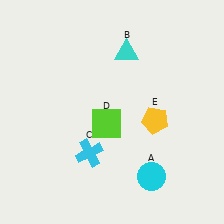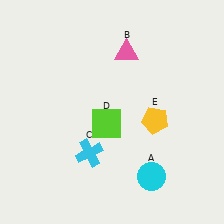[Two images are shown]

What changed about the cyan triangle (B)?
In Image 1, B is cyan. In Image 2, it changed to pink.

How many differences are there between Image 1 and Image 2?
There is 1 difference between the two images.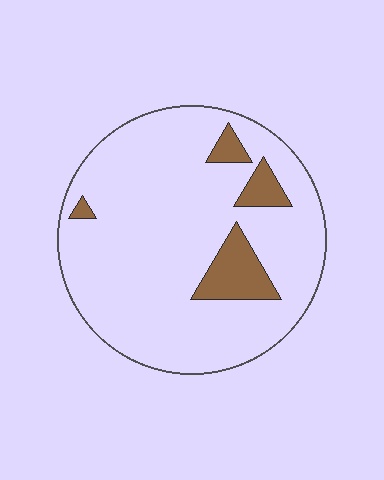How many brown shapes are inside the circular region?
4.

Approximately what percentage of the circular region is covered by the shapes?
Approximately 10%.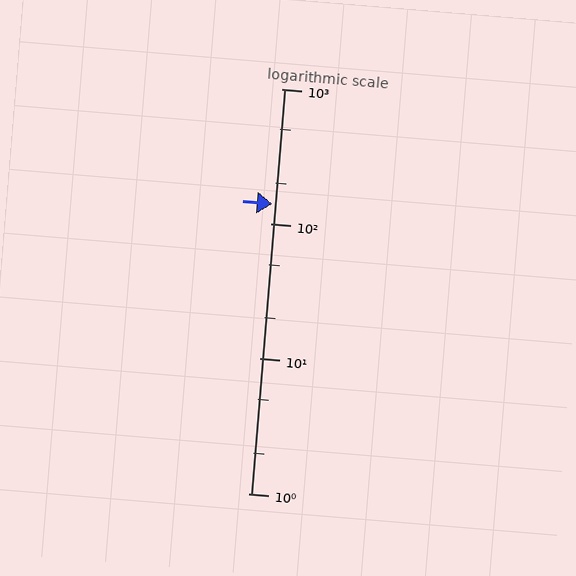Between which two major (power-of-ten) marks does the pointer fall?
The pointer is between 100 and 1000.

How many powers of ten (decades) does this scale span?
The scale spans 3 decades, from 1 to 1000.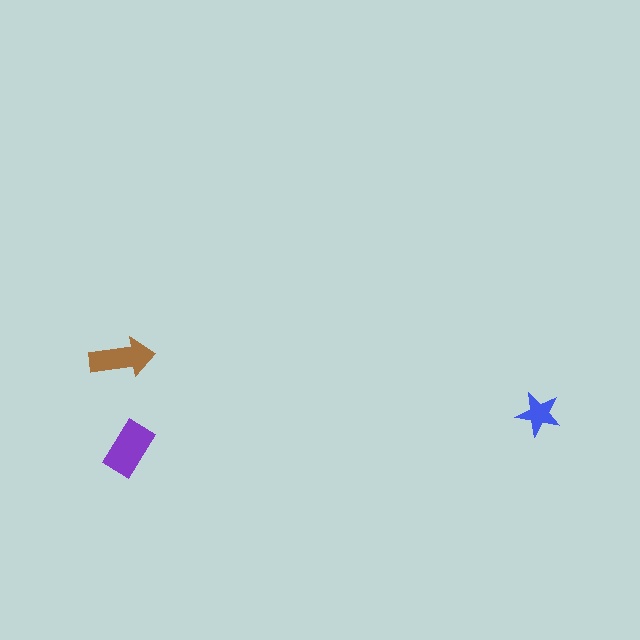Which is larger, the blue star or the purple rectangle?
The purple rectangle.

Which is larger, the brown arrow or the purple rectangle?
The purple rectangle.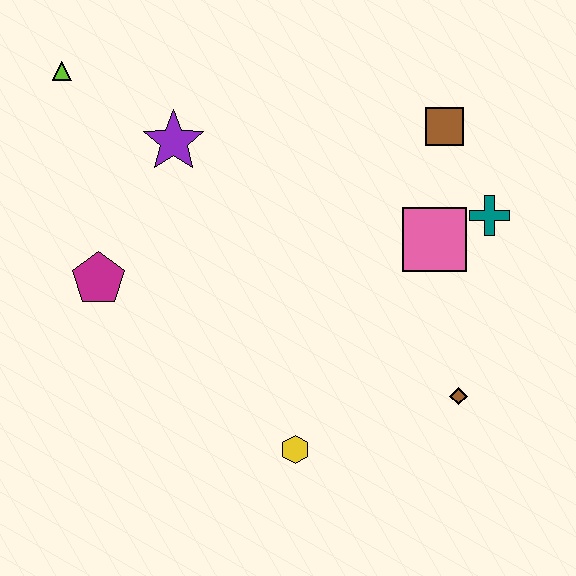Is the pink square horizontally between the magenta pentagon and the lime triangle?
No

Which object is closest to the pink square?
The teal cross is closest to the pink square.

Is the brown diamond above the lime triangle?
No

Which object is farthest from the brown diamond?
The lime triangle is farthest from the brown diamond.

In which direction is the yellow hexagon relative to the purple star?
The yellow hexagon is below the purple star.